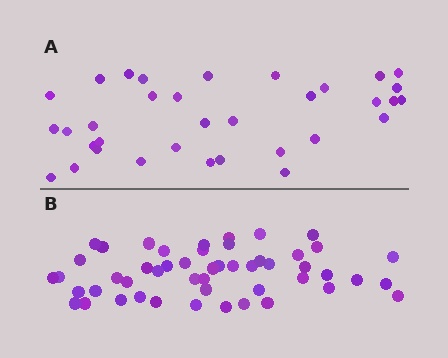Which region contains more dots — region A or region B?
Region B (the bottom region) has more dots.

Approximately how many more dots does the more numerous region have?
Region B has approximately 15 more dots than region A.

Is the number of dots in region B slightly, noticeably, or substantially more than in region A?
Region B has substantially more. The ratio is roughly 1.5 to 1.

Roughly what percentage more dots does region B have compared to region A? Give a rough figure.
About 45% more.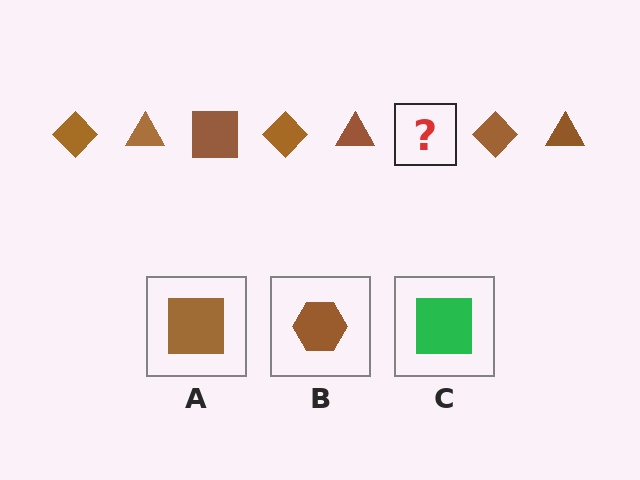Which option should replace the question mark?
Option A.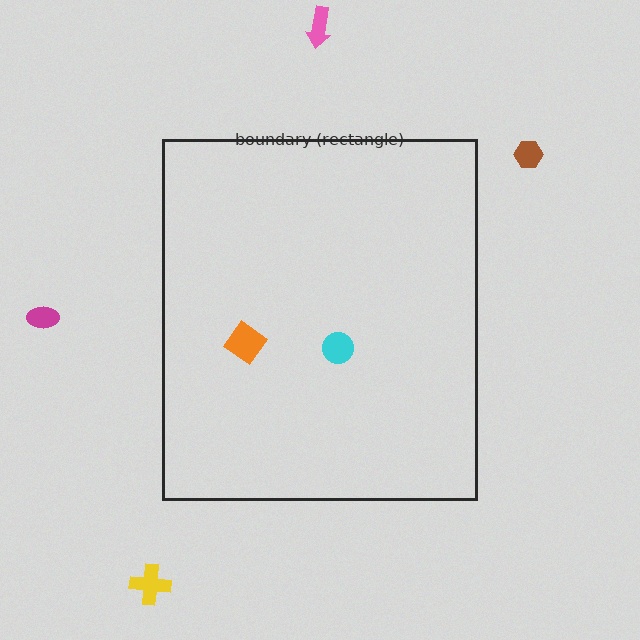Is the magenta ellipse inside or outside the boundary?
Outside.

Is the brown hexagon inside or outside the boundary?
Outside.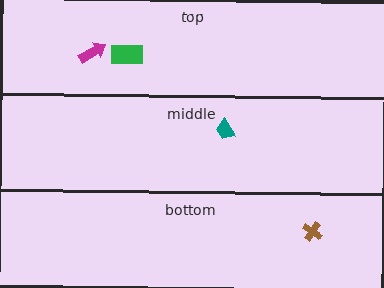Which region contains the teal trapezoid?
The middle region.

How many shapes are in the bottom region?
1.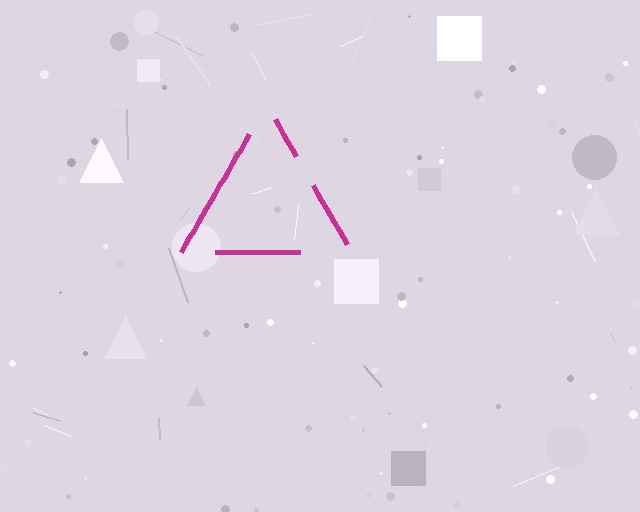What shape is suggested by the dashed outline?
The dashed outline suggests a triangle.